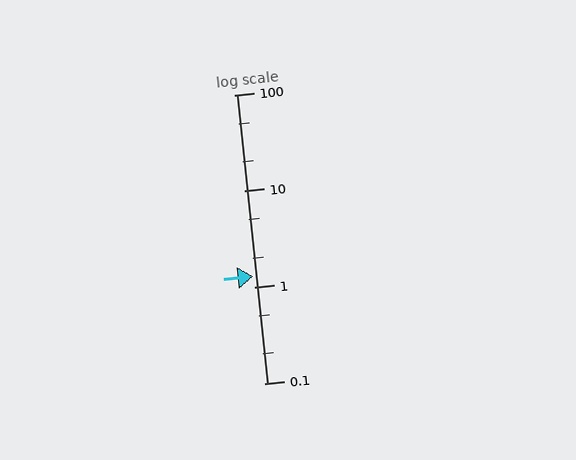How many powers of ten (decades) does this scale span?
The scale spans 3 decades, from 0.1 to 100.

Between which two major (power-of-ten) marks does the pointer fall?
The pointer is between 1 and 10.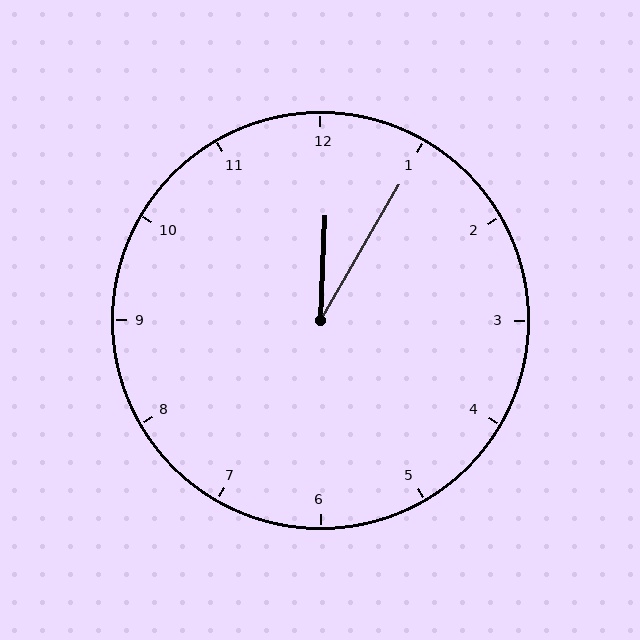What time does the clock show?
12:05.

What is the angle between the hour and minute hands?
Approximately 28 degrees.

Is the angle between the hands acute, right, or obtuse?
It is acute.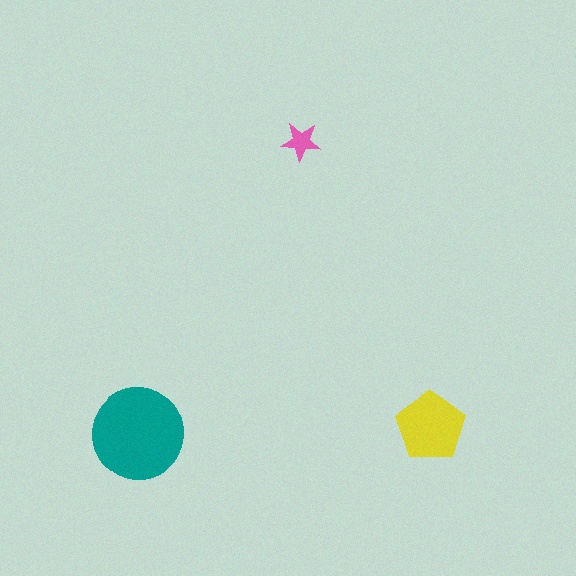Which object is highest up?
The pink star is topmost.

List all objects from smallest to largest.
The pink star, the yellow pentagon, the teal circle.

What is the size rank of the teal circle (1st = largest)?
1st.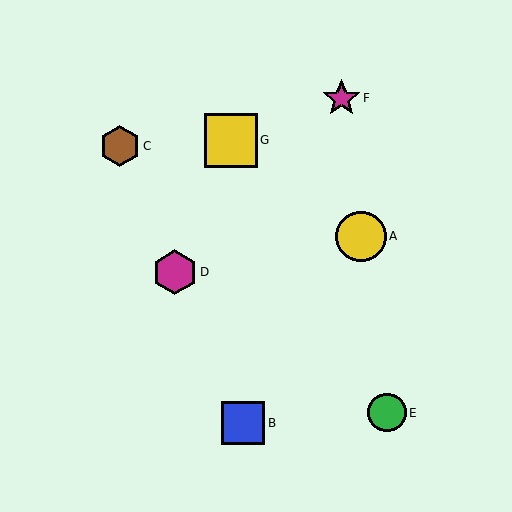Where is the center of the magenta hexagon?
The center of the magenta hexagon is at (175, 272).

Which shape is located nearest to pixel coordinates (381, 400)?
The green circle (labeled E) at (387, 413) is nearest to that location.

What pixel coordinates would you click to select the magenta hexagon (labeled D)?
Click at (175, 272) to select the magenta hexagon D.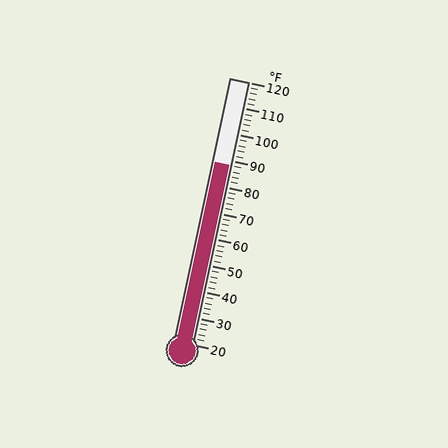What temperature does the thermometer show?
The thermometer shows approximately 88°F.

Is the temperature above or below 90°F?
The temperature is below 90°F.